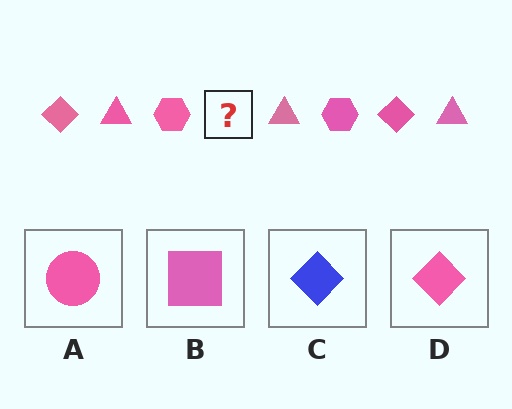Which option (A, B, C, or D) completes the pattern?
D.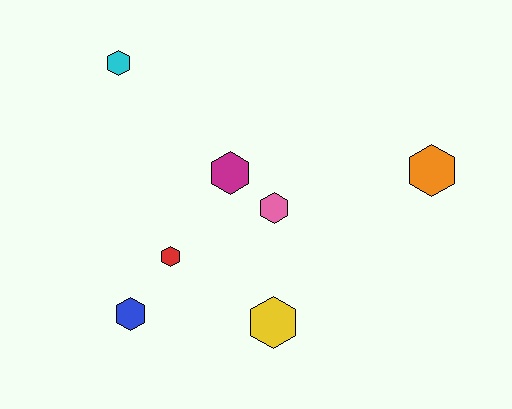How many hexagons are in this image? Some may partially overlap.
There are 7 hexagons.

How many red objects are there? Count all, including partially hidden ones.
There is 1 red object.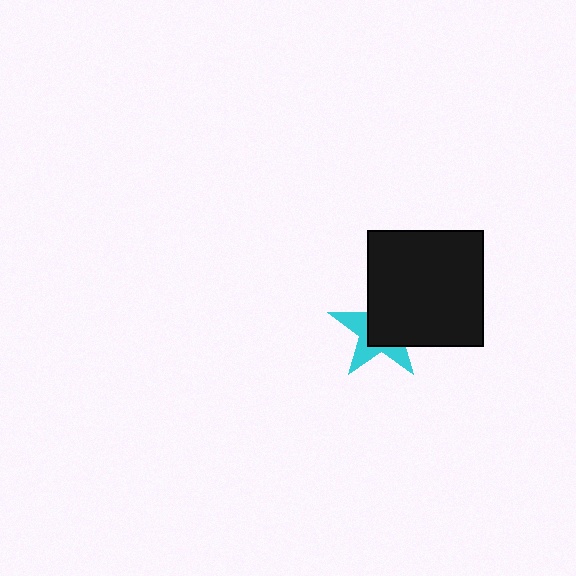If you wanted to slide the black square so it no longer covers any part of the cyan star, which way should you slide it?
Slide it toward the upper-right — that is the most direct way to separate the two shapes.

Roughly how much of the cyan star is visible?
A small part of it is visible (roughly 41%).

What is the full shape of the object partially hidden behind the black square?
The partially hidden object is a cyan star.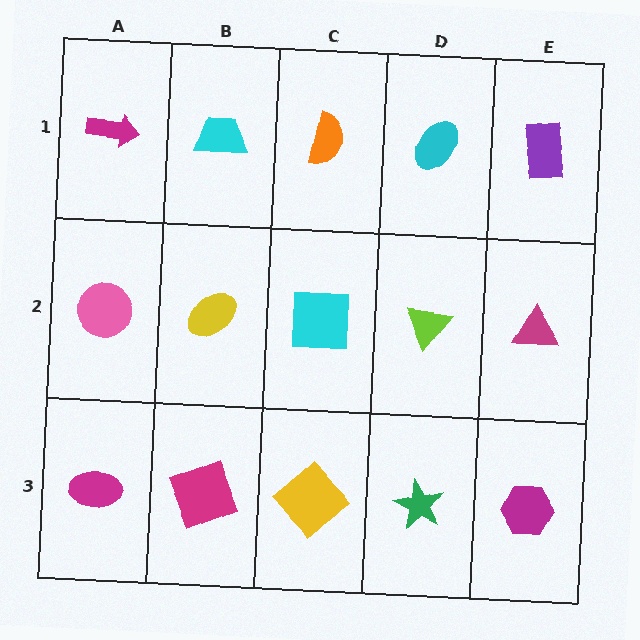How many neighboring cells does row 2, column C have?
4.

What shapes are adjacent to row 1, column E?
A magenta triangle (row 2, column E), a cyan ellipse (row 1, column D).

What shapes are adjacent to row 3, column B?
A yellow ellipse (row 2, column B), a magenta ellipse (row 3, column A), a yellow diamond (row 3, column C).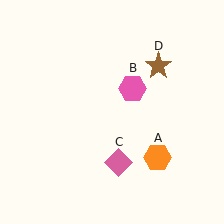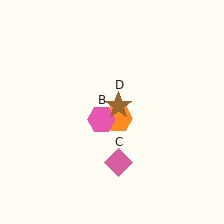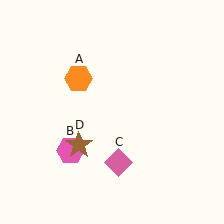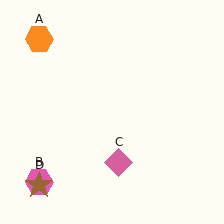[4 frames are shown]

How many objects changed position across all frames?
3 objects changed position: orange hexagon (object A), pink hexagon (object B), brown star (object D).